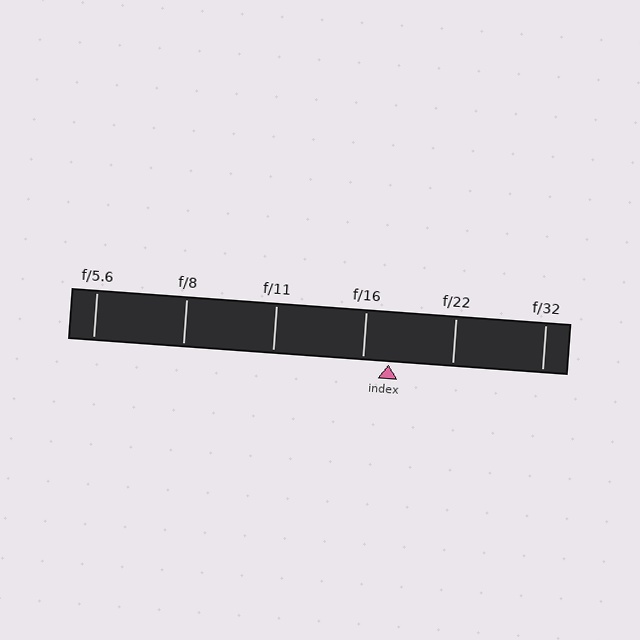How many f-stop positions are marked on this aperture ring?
There are 6 f-stop positions marked.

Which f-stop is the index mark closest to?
The index mark is closest to f/16.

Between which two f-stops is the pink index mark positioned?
The index mark is between f/16 and f/22.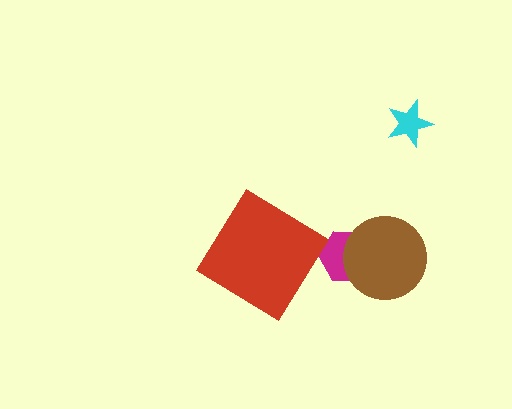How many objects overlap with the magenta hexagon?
1 object overlaps with the magenta hexagon.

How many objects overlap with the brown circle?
1 object overlaps with the brown circle.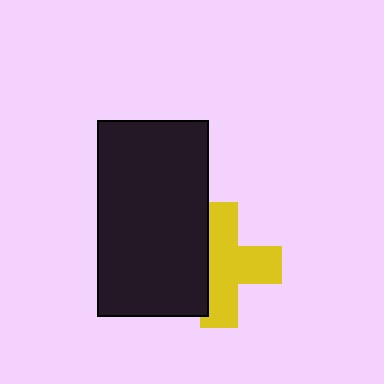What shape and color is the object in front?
The object in front is a black rectangle.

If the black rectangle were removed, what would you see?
You would see the complete yellow cross.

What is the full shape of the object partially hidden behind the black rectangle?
The partially hidden object is a yellow cross.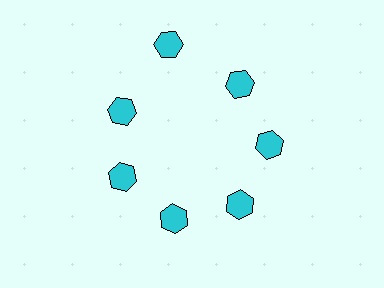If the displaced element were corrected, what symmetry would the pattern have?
It would have 7-fold rotational symmetry — the pattern would map onto itself every 51 degrees.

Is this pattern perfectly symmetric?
No. The 7 cyan hexagons are arranged in a ring, but one element near the 12 o'clock position is pushed outward from the center, breaking the 7-fold rotational symmetry.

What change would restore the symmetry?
The symmetry would be restored by moving it inward, back onto the ring so that all 7 hexagons sit at equal angles and equal distance from the center.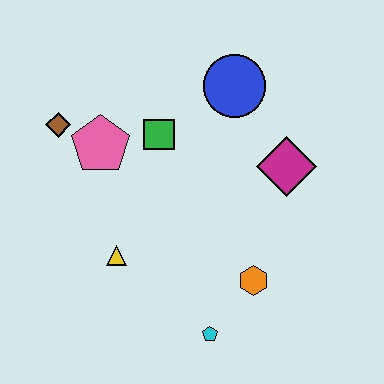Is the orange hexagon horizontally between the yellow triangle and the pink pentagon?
No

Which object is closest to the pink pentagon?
The brown diamond is closest to the pink pentagon.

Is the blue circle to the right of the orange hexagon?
No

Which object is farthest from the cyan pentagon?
The brown diamond is farthest from the cyan pentagon.